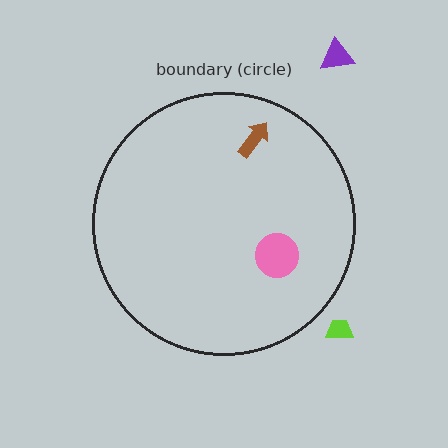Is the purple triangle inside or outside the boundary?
Outside.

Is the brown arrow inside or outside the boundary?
Inside.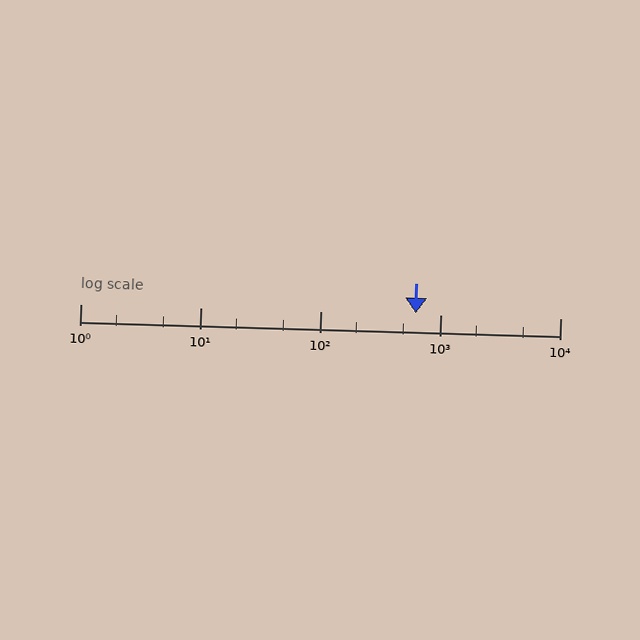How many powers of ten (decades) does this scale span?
The scale spans 4 decades, from 1 to 10000.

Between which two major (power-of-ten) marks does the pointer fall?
The pointer is between 100 and 1000.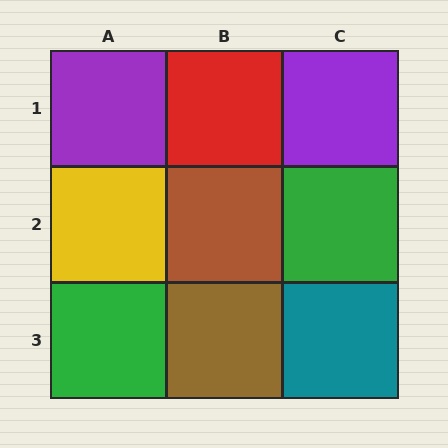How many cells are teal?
1 cell is teal.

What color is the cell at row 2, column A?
Yellow.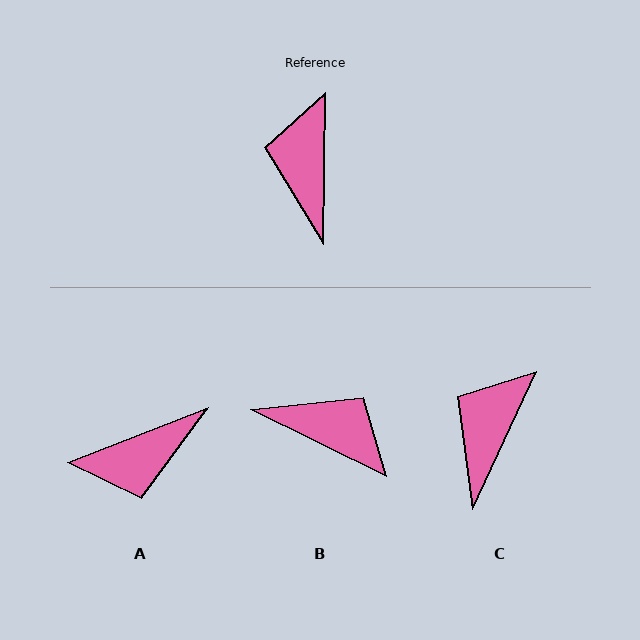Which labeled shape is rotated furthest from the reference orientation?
B, about 116 degrees away.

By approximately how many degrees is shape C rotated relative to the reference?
Approximately 24 degrees clockwise.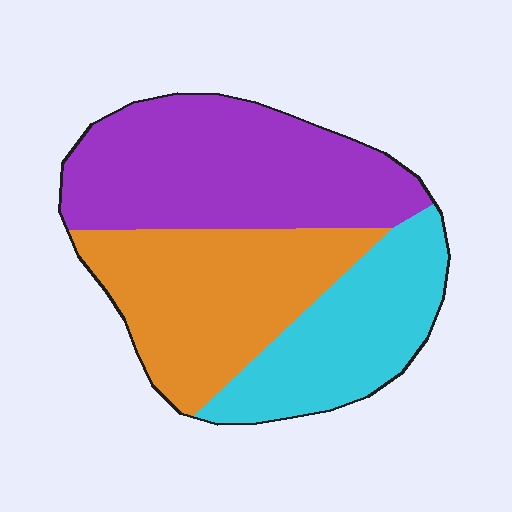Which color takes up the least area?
Cyan, at roughly 25%.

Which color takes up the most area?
Purple, at roughly 40%.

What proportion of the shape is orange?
Orange takes up about one third (1/3) of the shape.